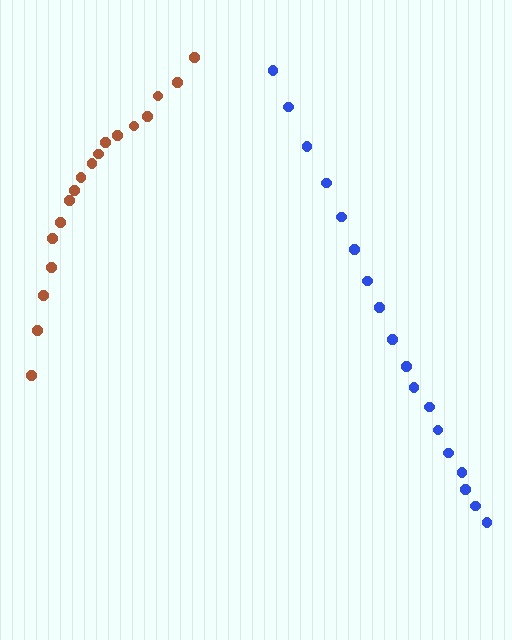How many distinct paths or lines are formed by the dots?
There are 2 distinct paths.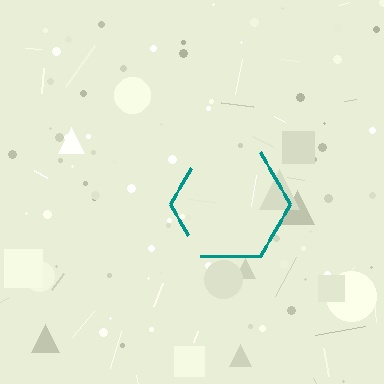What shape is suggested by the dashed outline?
The dashed outline suggests a hexagon.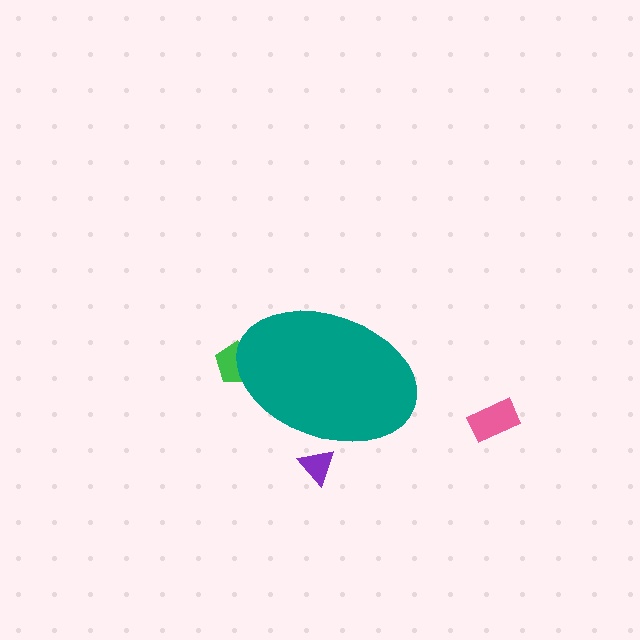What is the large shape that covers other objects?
A teal ellipse.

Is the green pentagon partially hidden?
Yes, the green pentagon is partially hidden behind the teal ellipse.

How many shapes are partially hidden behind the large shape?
2 shapes are partially hidden.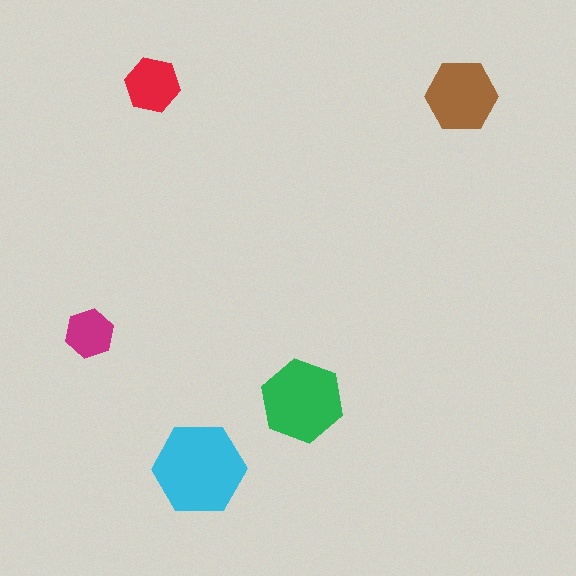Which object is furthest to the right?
The brown hexagon is rightmost.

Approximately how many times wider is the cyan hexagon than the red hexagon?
About 1.5 times wider.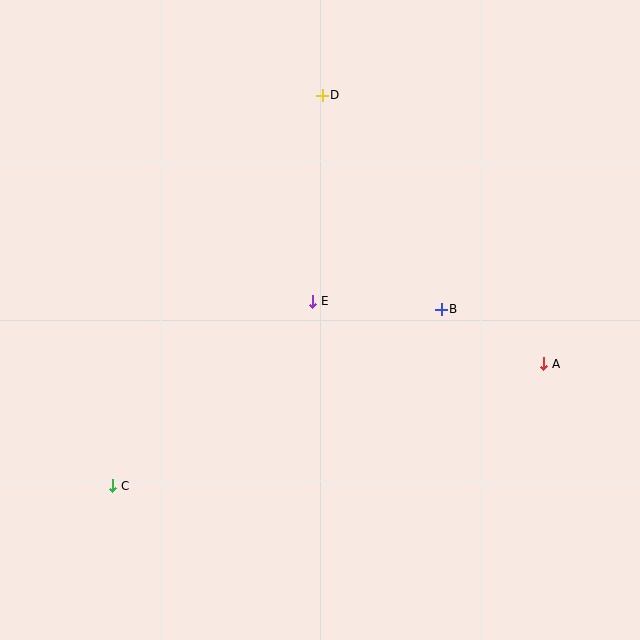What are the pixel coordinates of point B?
Point B is at (441, 309).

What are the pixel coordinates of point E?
Point E is at (313, 301).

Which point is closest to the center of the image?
Point E at (313, 301) is closest to the center.